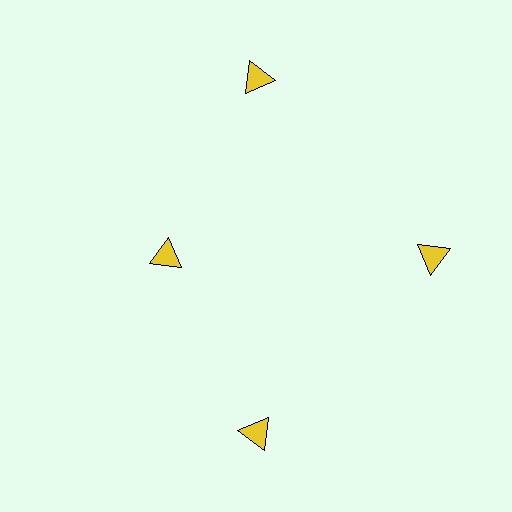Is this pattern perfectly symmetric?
No. The 4 yellow triangles are arranged in a ring, but one element near the 9 o'clock position is pulled inward toward the center, breaking the 4-fold rotational symmetry.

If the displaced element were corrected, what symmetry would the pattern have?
It would have 4-fold rotational symmetry — the pattern would map onto itself every 90 degrees.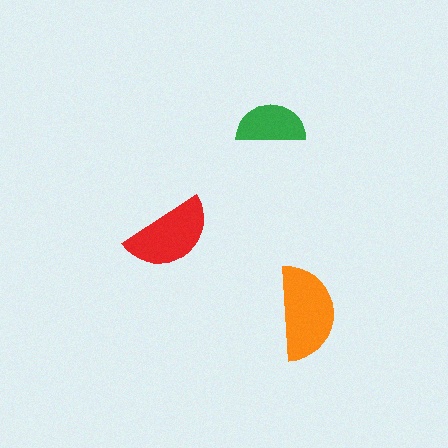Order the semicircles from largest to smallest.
the orange one, the red one, the green one.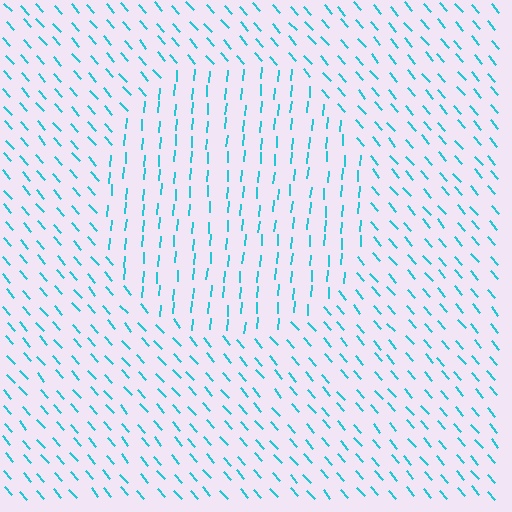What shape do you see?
I see a circle.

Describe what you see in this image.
The image is filled with small cyan line segments. A circle region in the image has lines oriented differently from the surrounding lines, creating a visible texture boundary.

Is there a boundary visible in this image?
Yes, there is a texture boundary formed by a change in line orientation.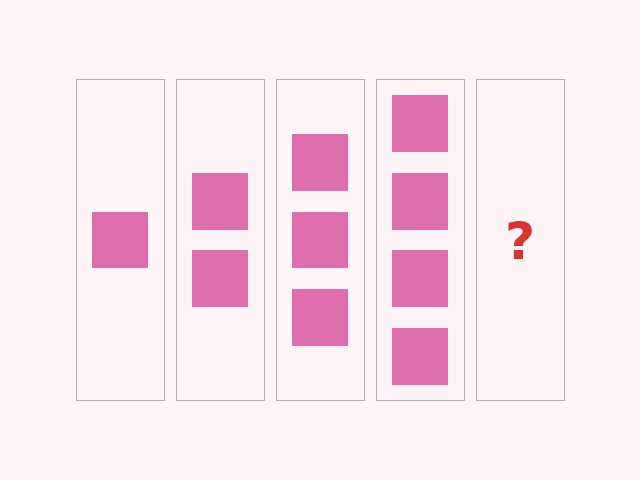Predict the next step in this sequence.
The next step is 5 squares.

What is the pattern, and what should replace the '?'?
The pattern is that each step adds one more square. The '?' should be 5 squares.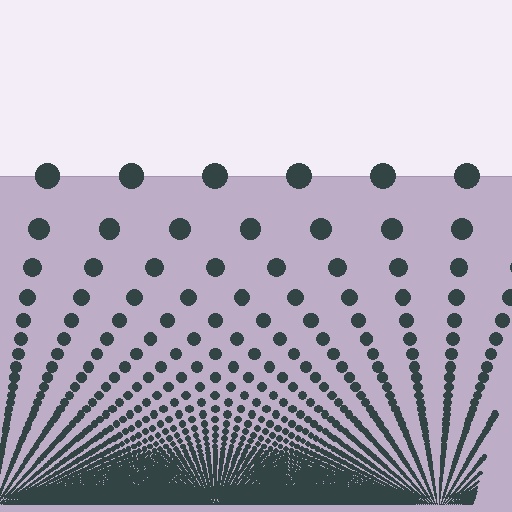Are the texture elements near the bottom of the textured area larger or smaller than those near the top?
Smaller. The gradient is inverted — elements near the bottom are smaller and denser.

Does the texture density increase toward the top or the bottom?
Density increases toward the bottom.